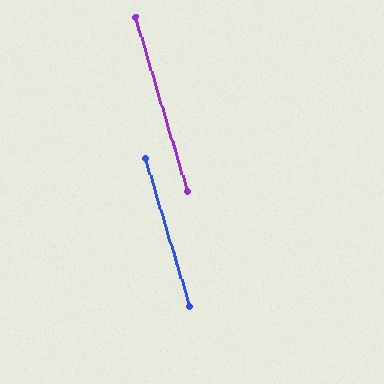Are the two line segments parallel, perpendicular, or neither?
Parallel — their directions differ by only 0.4°.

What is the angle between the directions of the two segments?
Approximately 0 degrees.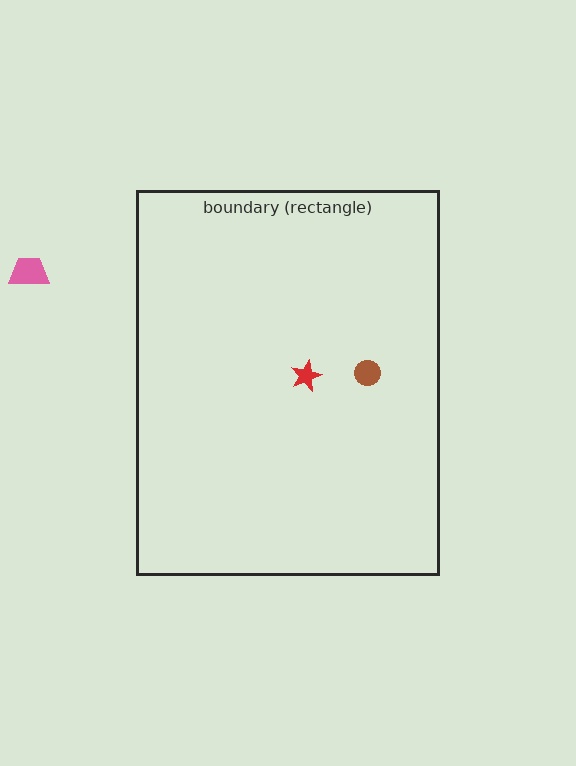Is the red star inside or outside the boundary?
Inside.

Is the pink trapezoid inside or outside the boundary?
Outside.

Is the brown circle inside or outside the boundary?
Inside.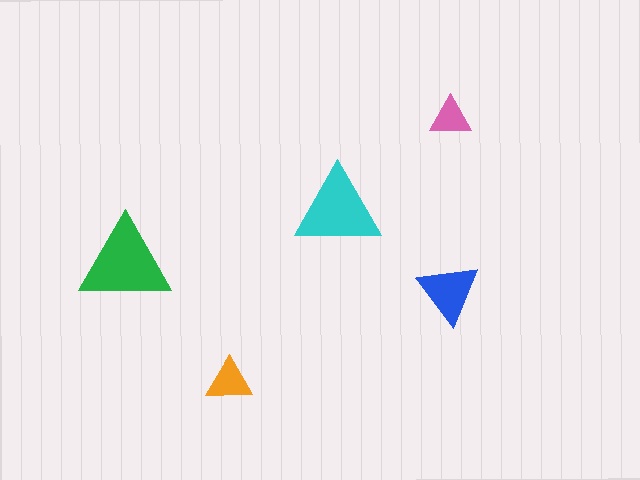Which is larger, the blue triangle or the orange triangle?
The blue one.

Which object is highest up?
The pink triangle is topmost.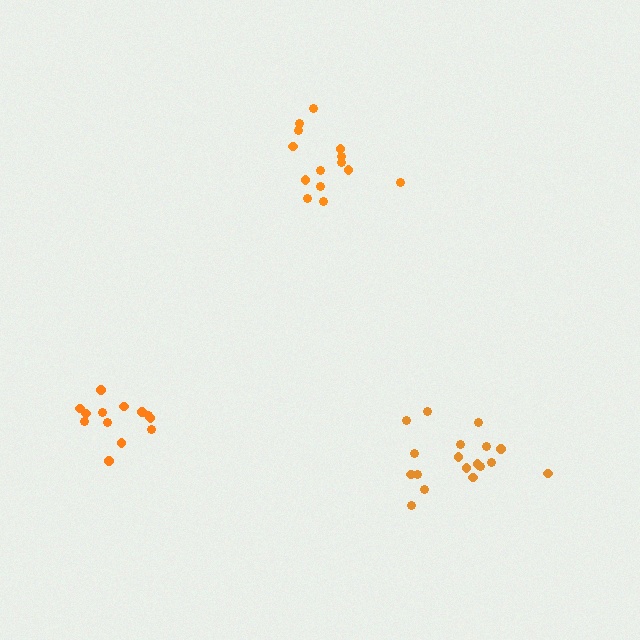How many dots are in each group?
Group 1: 18 dots, Group 2: 13 dots, Group 3: 14 dots (45 total).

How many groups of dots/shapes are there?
There are 3 groups.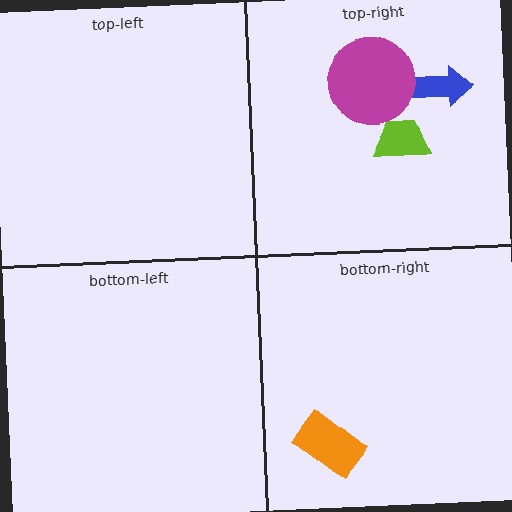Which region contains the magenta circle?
The top-right region.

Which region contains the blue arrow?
The top-right region.